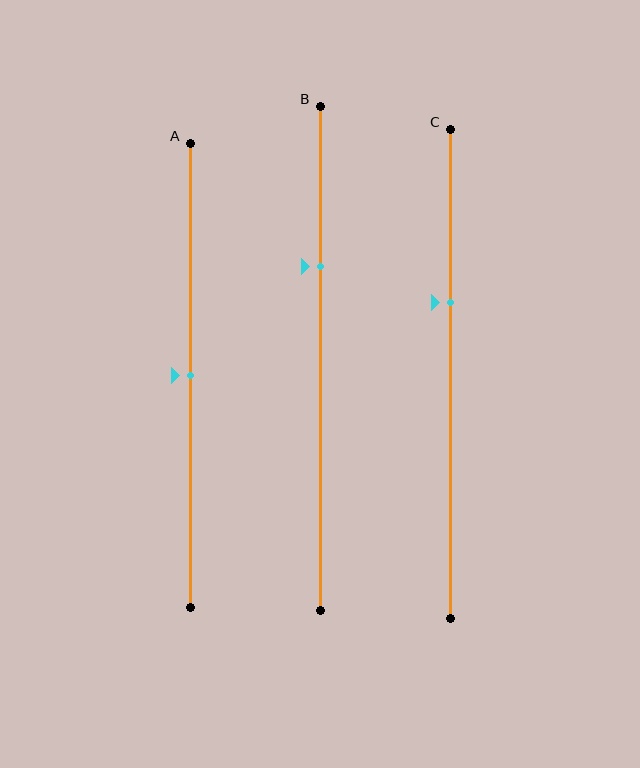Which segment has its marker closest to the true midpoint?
Segment A has its marker closest to the true midpoint.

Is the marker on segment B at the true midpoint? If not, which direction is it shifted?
No, the marker on segment B is shifted upward by about 18% of the segment length.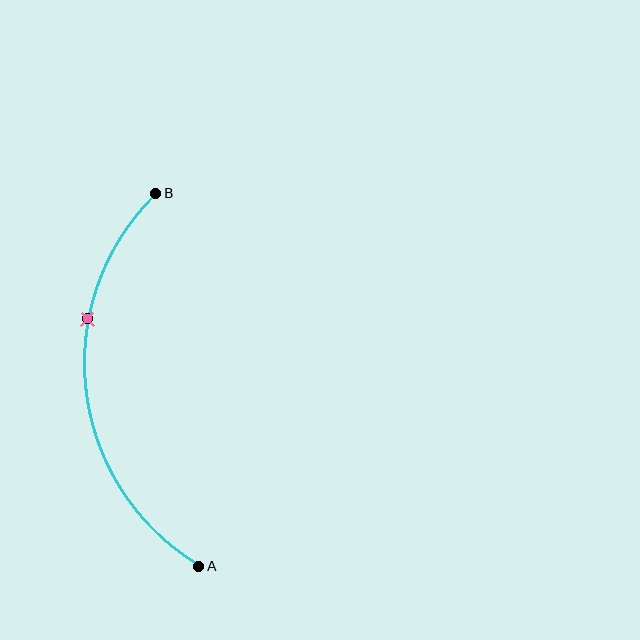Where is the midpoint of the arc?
The arc midpoint is the point on the curve farthest from the straight line joining A and B. It sits to the left of that line.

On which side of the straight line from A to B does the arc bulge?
The arc bulges to the left of the straight line connecting A and B.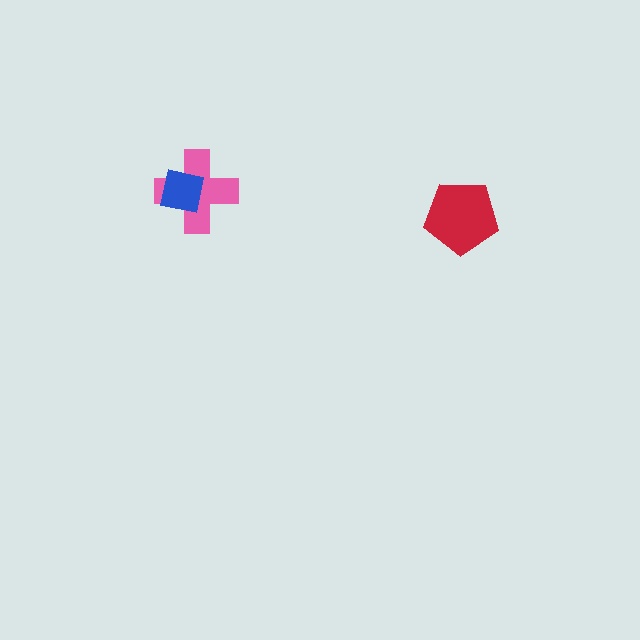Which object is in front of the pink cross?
The blue square is in front of the pink cross.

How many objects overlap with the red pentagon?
0 objects overlap with the red pentagon.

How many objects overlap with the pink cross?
1 object overlaps with the pink cross.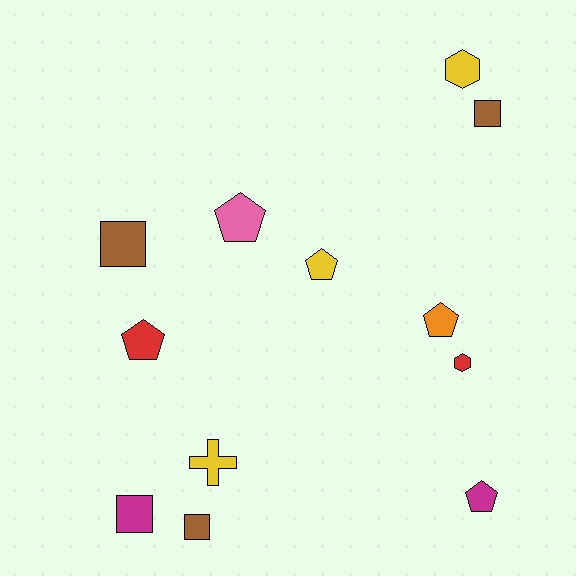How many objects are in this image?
There are 12 objects.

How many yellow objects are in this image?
There are 3 yellow objects.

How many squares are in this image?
There are 4 squares.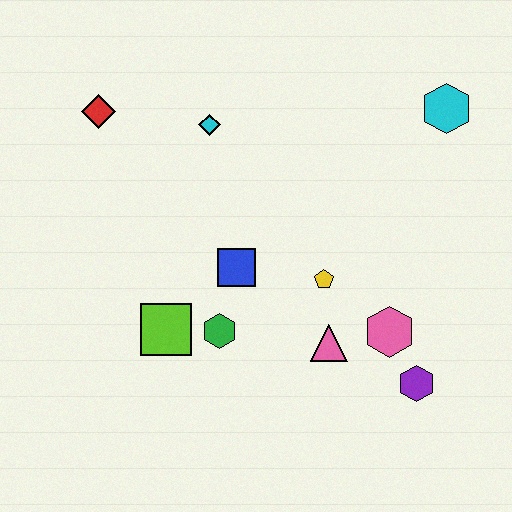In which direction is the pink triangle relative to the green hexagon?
The pink triangle is to the right of the green hexagon.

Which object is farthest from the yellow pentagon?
The red diamond is farthest from the yellow pentagon.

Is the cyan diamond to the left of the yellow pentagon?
Yes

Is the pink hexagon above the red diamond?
No